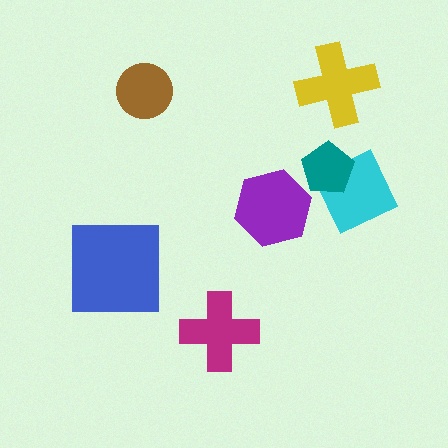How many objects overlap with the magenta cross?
0 objects overlap with the magenta cross.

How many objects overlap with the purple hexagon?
0 objects overlap with the purple hexagon.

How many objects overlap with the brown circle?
0 objects overlap with the brown circle.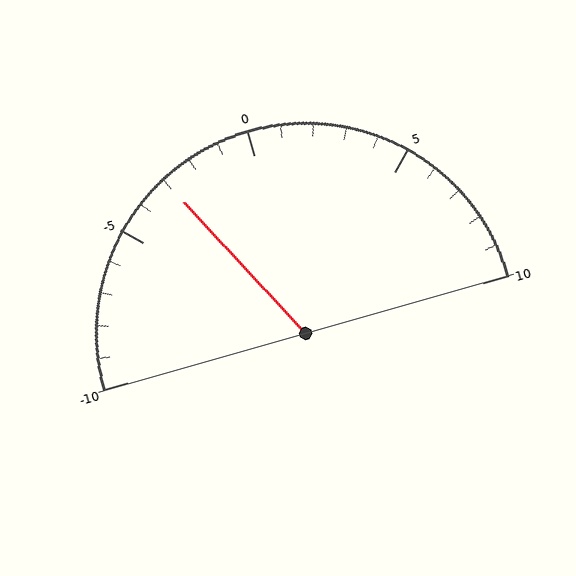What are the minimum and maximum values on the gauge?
The gauge ranges from -10 to 10.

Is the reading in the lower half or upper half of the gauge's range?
The reading is in the lower half of the range (-10 to 10).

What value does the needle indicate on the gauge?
The needle indicates approximately -3.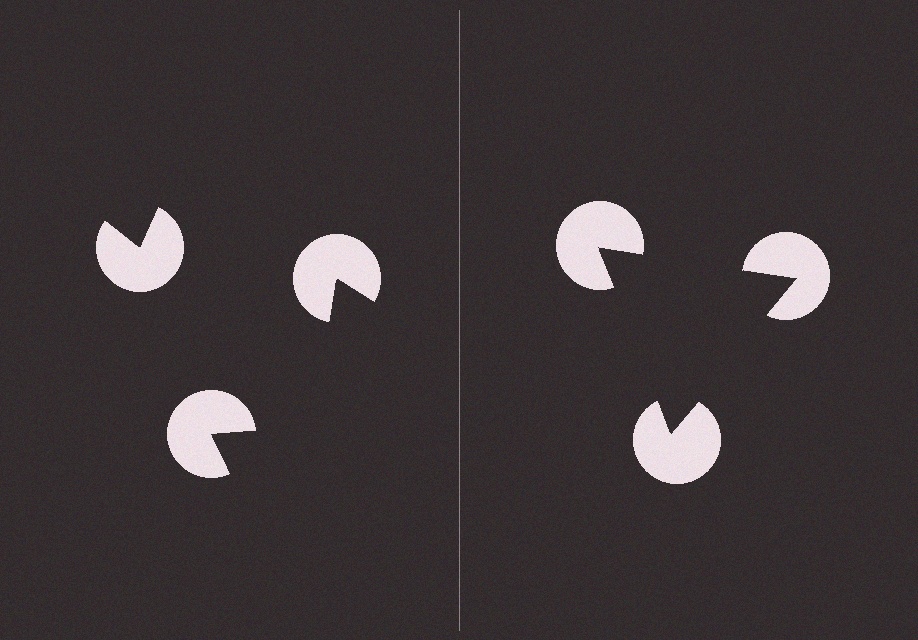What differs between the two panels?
The pac-man discs are positioned identically on both sides; only the wedge orientations differ. On the right they align to a triangle; on the left they are misaligned.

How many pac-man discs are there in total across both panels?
6 — 3 on each side.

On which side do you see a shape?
An illusory triangle appears on the right side. On the left side the wedge cuts are rotated, so no coherent shape forms.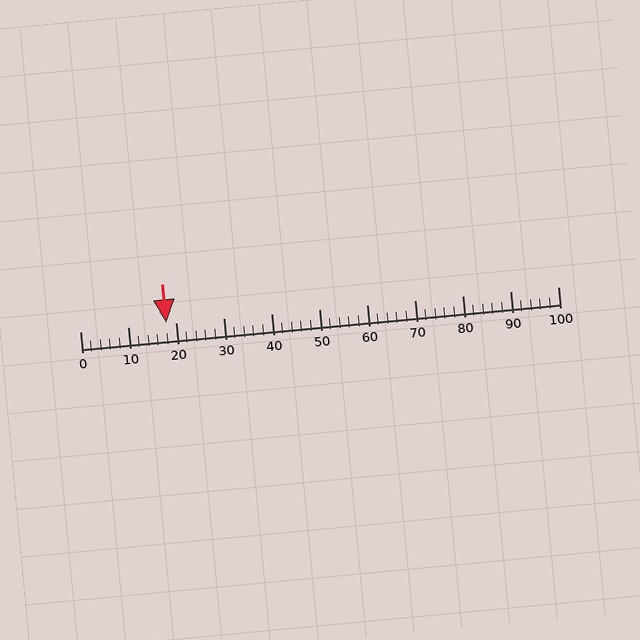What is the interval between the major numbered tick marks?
The major tick marks are spaced 10 units apart.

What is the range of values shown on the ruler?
The ruler shows values from 0 to 100.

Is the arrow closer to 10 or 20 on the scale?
The arrow is closer to 20.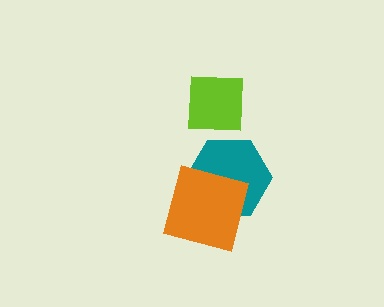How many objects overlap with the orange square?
1 object overlaps with the orange square.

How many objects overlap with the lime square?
0 objects overlap with the lime square.